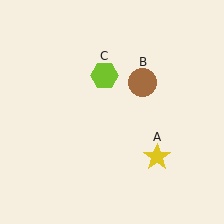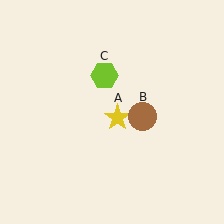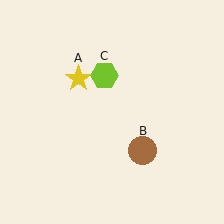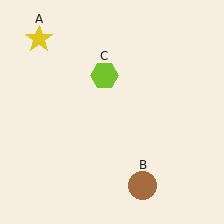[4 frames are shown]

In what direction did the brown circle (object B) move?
The brown circle (object B) moved down.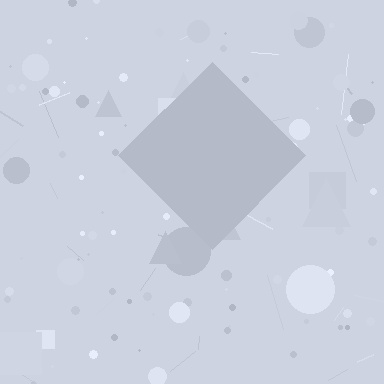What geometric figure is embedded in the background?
A diamond is embedded in the background.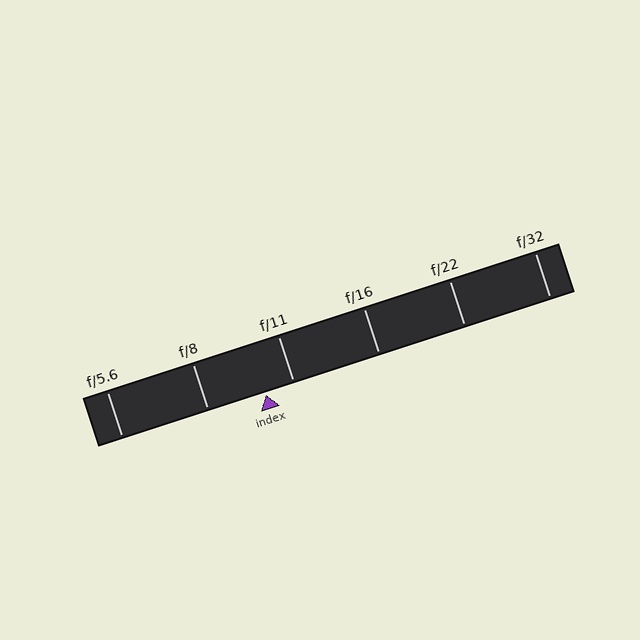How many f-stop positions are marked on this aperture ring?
There are 6 f-stop positions marked.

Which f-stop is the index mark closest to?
The index mark is closest to f/11.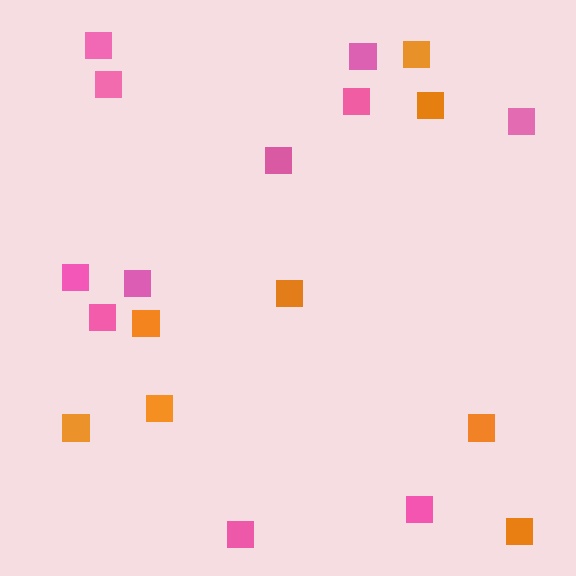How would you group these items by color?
There are 2 groups: one group of pink squares (11) and one group of orange squares (8).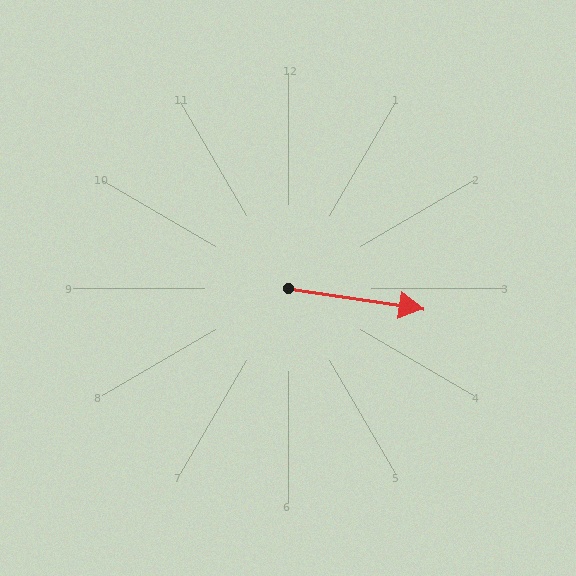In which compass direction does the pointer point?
East.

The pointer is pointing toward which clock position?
Roughly 3 o'clock.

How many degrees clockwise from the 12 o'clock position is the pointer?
Approximately 99 degrees.